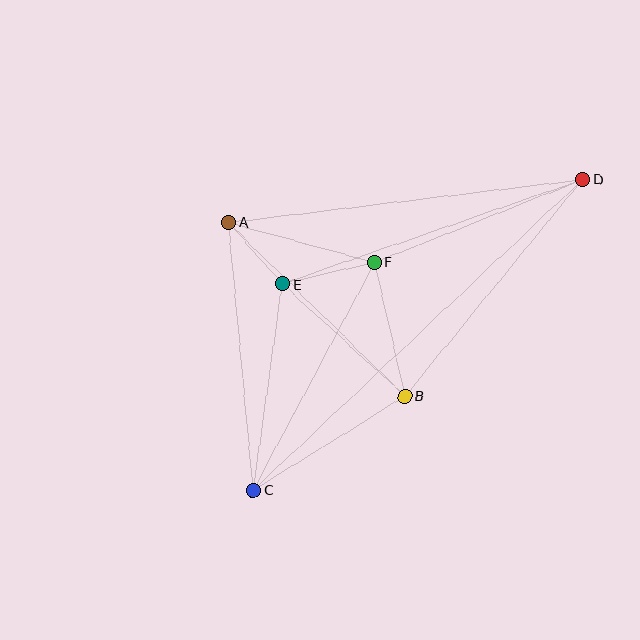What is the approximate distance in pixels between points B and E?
The distance between B and E is approximately 166 pixels.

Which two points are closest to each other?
Points A and E are closest to each other.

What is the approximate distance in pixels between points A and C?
The distance between A and C is approximately 269 pixels.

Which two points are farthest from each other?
Points C and D are farthest from each other.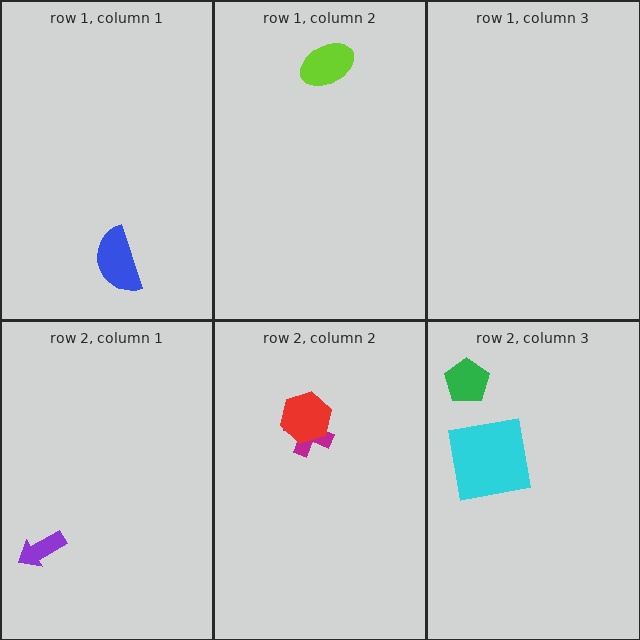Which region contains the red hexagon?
The row 2, column 2 region.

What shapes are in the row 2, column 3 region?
The cyan square, the green pentagon.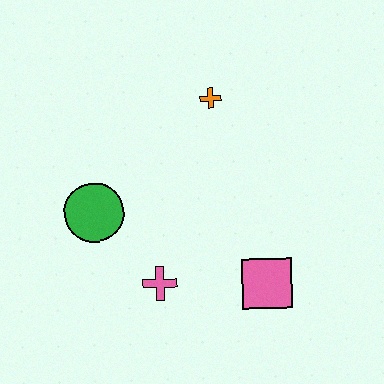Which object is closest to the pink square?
The pink cross is closest to the pink square.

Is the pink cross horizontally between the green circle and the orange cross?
Yes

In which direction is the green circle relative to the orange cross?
The green circle is to the left of the orange cross.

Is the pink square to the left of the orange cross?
No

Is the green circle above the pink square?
Yes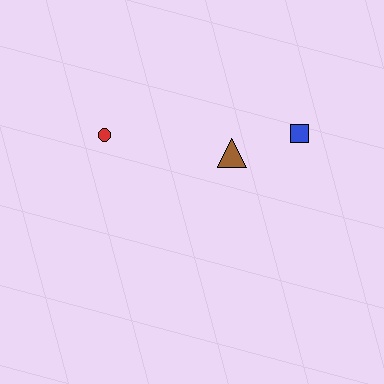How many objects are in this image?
There are 3 objects.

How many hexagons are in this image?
There are no hexagons.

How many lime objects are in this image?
There are no lime objects.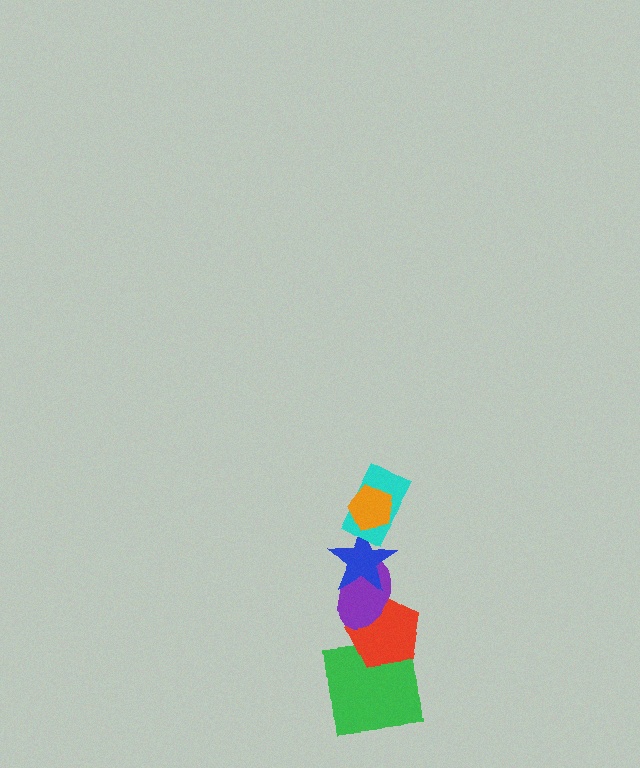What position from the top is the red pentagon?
The red pentagon is 5th from the top.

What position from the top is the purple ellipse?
The purple ellipse is 4th from the top.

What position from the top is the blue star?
The blue star is 3rd from the top.